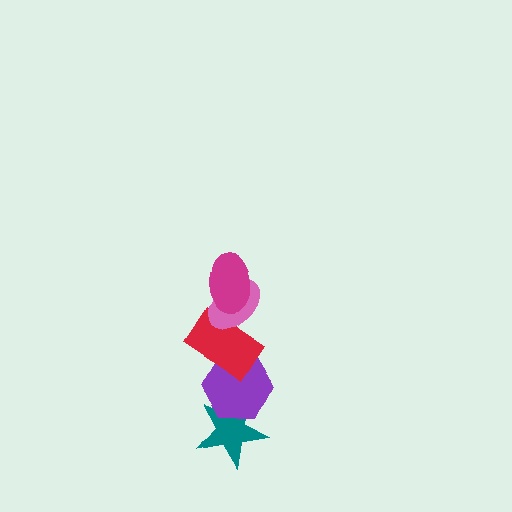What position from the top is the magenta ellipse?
The magenta ellipse is 1st from the top.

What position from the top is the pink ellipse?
The pink ellipse is 2nd from the top.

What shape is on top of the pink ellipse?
The magenta ellipse is on top of the pink ellipse.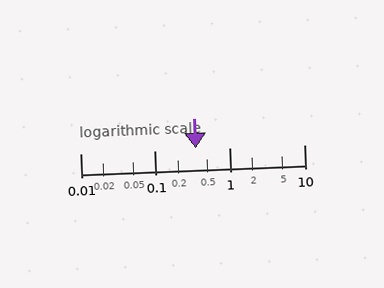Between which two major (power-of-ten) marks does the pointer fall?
The pointer is between 0.1 and 1.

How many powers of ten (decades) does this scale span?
The scale spans 3 decades, from 0.01 to 10.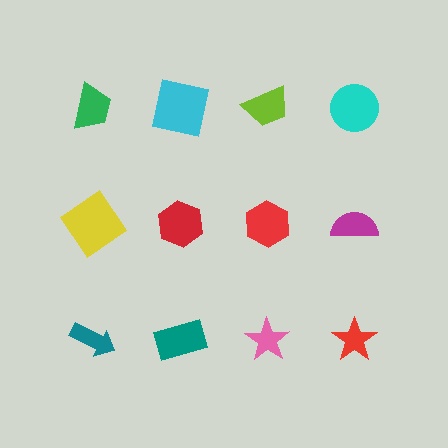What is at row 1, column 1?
A green trapezoid.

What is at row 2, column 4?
A magenta semicircle.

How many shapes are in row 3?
4 shapes.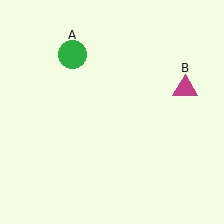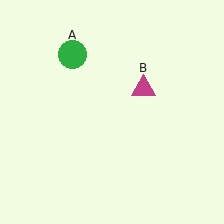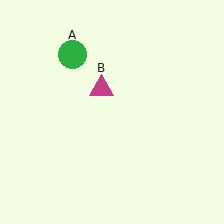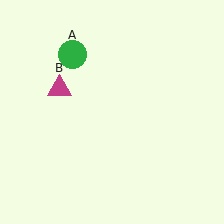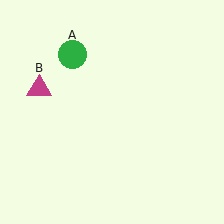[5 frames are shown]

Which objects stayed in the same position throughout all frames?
Green circle (object A) remained stationary.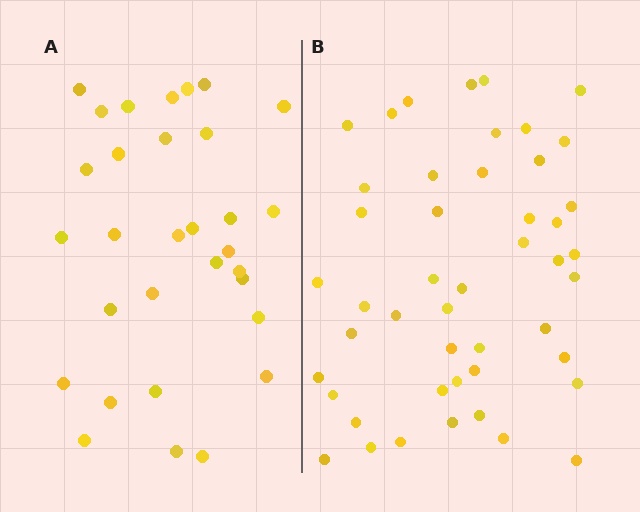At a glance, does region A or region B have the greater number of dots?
Region B (the right region) has more dots.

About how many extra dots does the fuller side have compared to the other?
Region B has approximately 15 more dots than region A.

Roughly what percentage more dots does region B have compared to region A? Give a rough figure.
About 50% more.